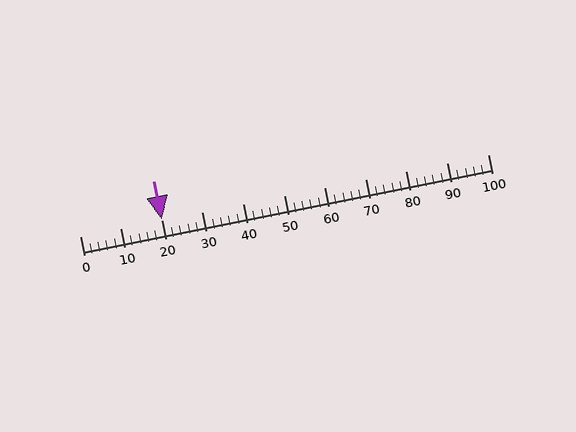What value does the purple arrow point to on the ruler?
The purple arrow points to approximately 20.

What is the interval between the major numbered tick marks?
The major tick marks are spaced 10 units apart.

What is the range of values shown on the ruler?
The ruler shows values from 0 to 100.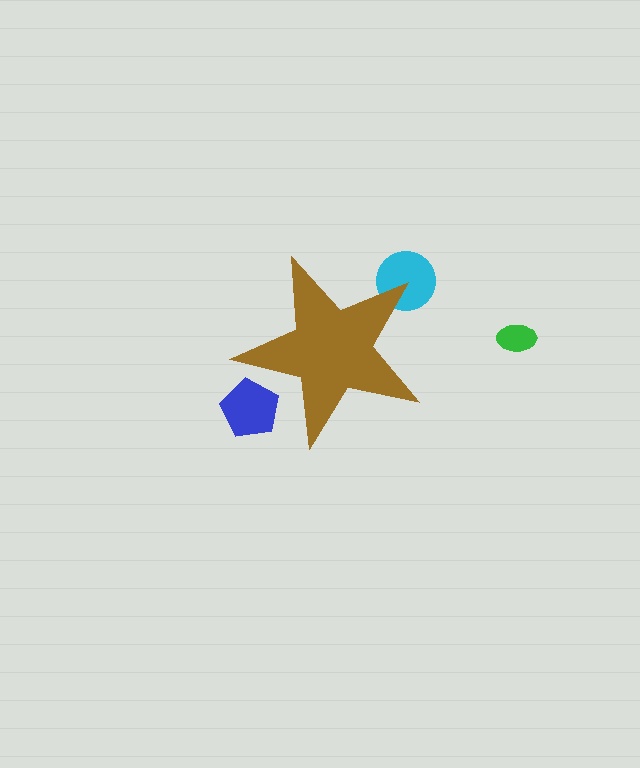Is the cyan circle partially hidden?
Yes, the cyan circle is partially hidden behind the brown star.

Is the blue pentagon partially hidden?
Yes, the blue pentagon is partially hidden behind the brown star.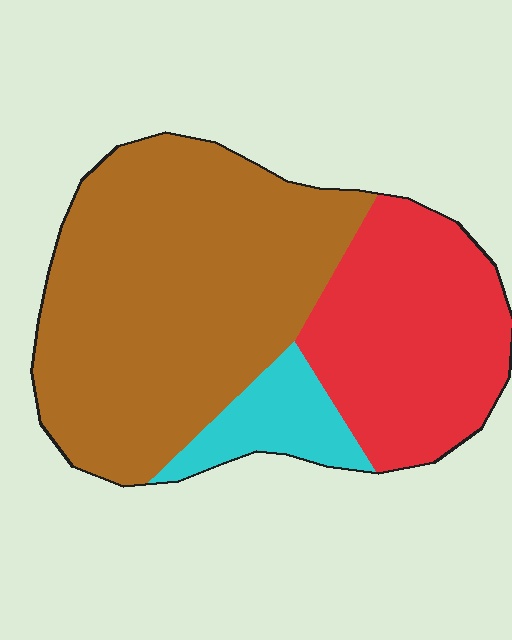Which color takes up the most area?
Brown, at roughly 60%.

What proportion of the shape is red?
Red takes up about one third (1/3) of the shape.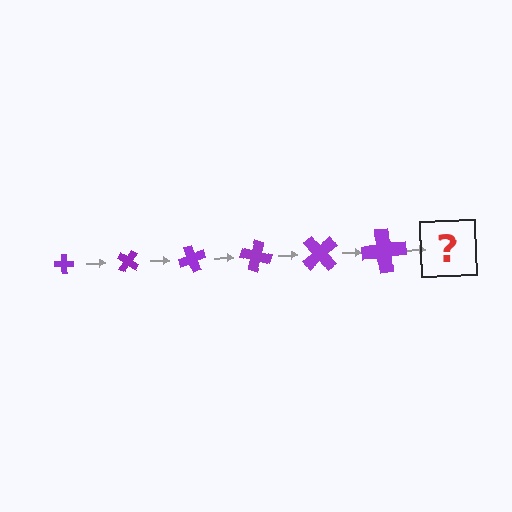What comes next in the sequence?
The next element should be a cross, larger than the previous one and rotated 210 degrees from the start.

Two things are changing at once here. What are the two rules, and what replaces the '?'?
The two rules are that the cross grows larger each step and it rotates 35 degrees each step. The '?' should be a cross, larger than the previous one and rotated 210 degrees from the start.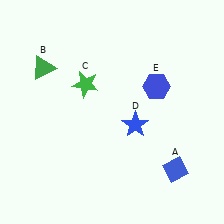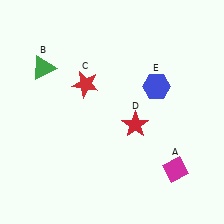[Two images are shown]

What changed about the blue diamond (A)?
In Image 1, A is blue. In Image 2, it changed to magenta.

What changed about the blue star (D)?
In Image 1, D is blue. In Image 2, it changed to red.